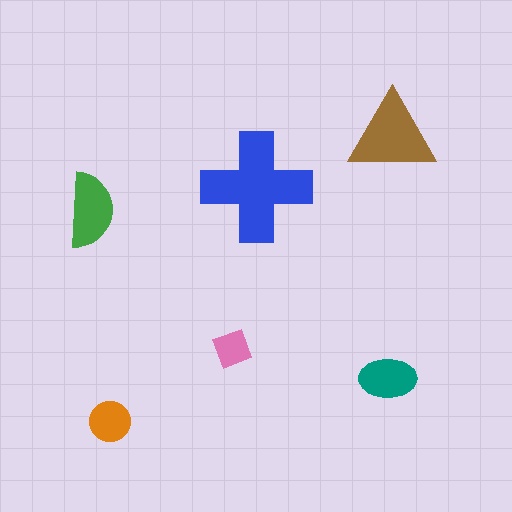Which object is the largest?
The blue cross.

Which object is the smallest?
The pink diamond.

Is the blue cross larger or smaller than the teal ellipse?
Larger.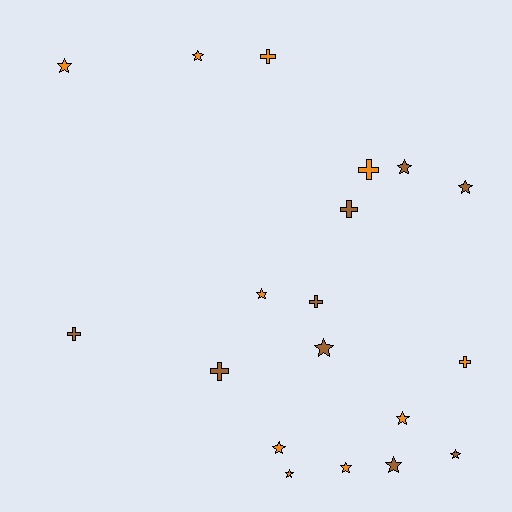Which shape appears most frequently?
Star, with 12 objects.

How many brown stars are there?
There are 5 brown stars.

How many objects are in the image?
There are 19 objects.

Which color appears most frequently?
Orange, with 10 objects.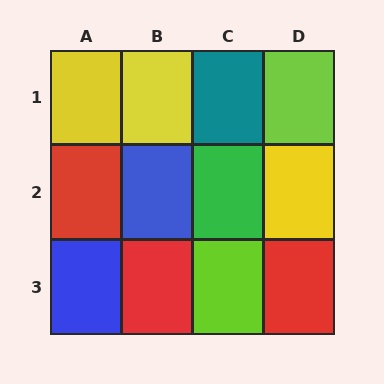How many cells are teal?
1 cell is teal.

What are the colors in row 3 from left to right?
Blue, red, lime, red.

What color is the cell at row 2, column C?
Green.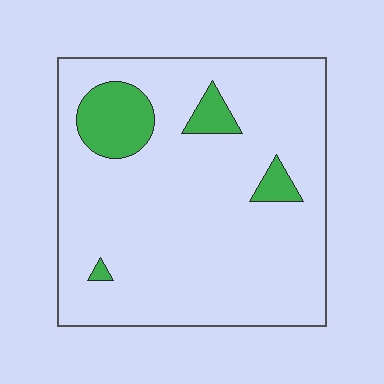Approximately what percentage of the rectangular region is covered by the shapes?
Approximately 10%.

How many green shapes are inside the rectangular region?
4.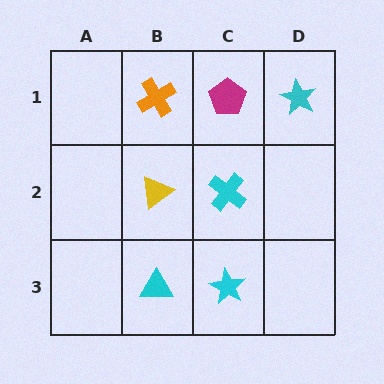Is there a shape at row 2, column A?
No, that cell is empty.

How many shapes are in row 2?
2 shapes.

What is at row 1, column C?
A magenta pentagon.